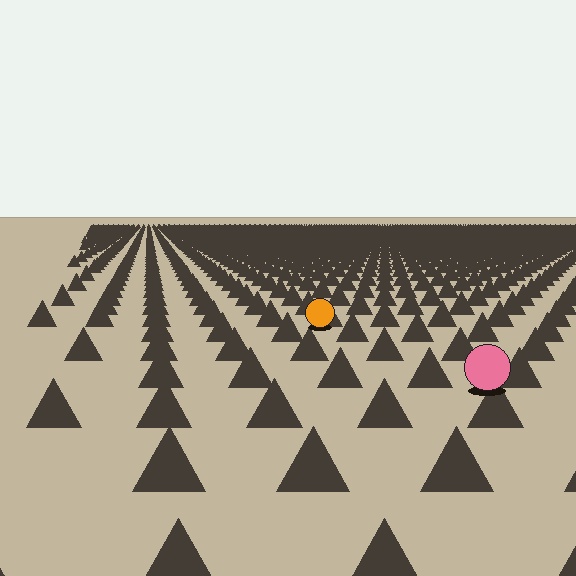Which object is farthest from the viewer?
The orange circle is farthest from the viewer. It appears smaller and the ground texture around it is denser.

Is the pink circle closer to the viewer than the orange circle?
Yes. The pink circle is closer — you can tell from the texture gradient: the ground texture is coarser near it.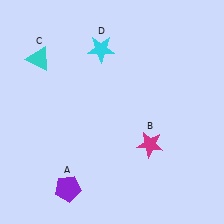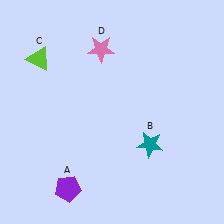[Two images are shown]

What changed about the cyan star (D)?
In Image 1, D is cyan. In Image 2, it changed to pink.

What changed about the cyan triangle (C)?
In Image 1, C is cyan. In Image 2, it changed to lime.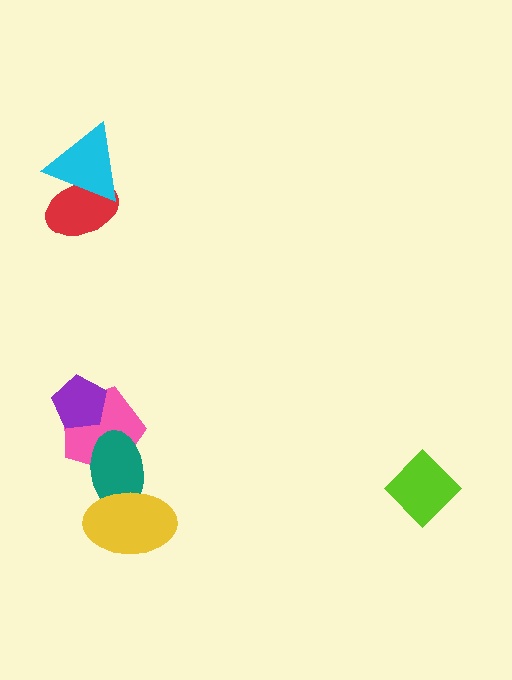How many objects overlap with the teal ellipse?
2 objects overlap with the teal ellipse.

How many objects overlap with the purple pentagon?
1 object overlaps with the purple pentagon.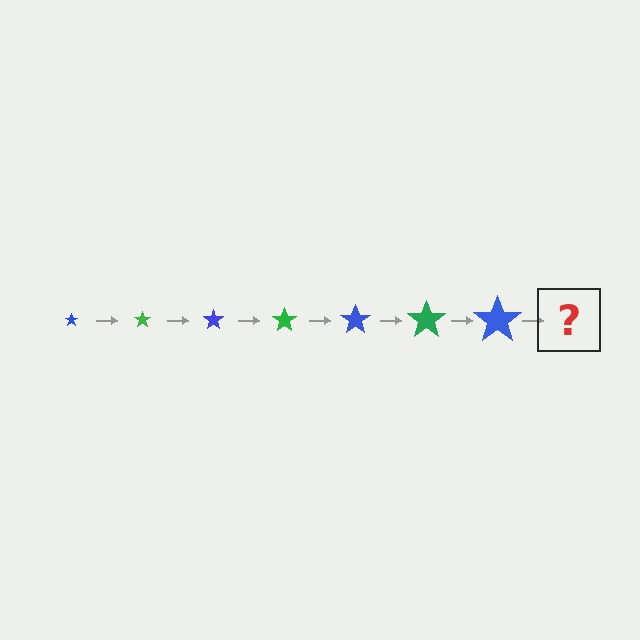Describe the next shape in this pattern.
It should be a green star, larger than the previous one.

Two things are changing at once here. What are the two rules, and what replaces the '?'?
The two rules are that the star grows larger each step and the color cycles through blue and green. The '?' should be a green star, larger than the previous one.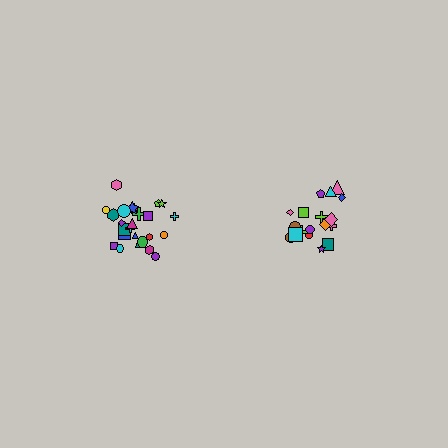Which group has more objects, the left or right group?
The left group.